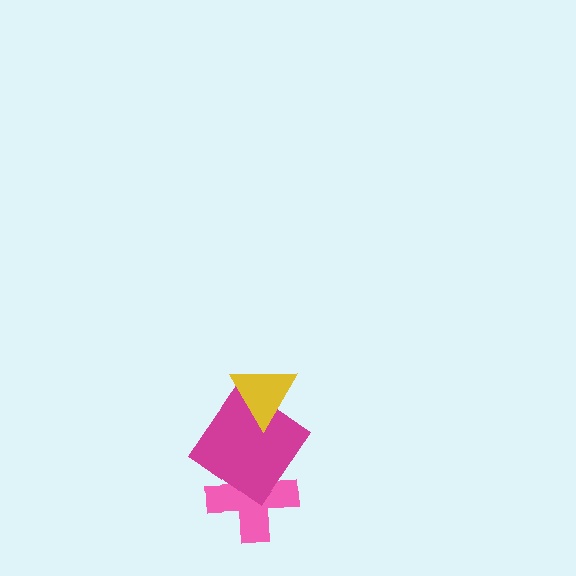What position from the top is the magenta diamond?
The magenta diamond is 2nd from the top.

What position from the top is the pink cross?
The pink cross is 3rd from the top.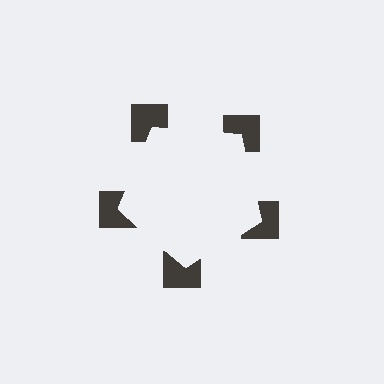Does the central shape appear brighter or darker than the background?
It typically appears slightly brighter than the background, even though no actual brightness change is drawn.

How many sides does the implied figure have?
5 sides.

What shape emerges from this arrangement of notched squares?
An illusory pentagon — its edges are inferred from the aligned wedge cuts in the notched squares, not physically drawn.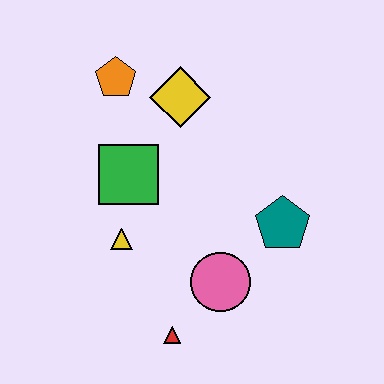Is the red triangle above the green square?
No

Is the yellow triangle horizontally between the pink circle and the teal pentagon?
No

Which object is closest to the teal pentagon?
The pink circle is closest to the teal pentagon.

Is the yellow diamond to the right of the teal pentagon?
No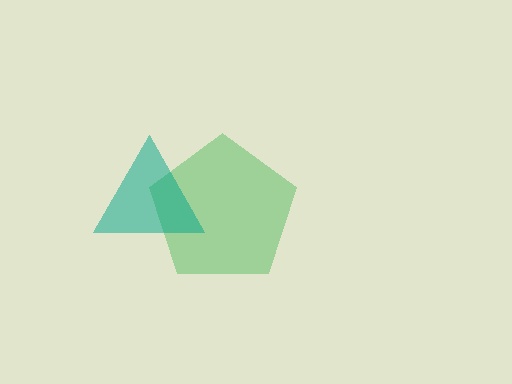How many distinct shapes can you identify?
There are 2 distinct shapes: a green pentagon, a teal triangle.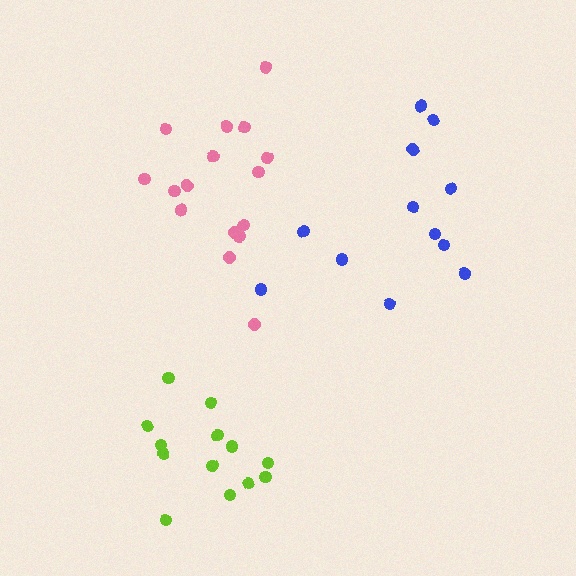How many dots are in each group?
Group 1: 16 dots, Group 2: 12 dots, Group 3: 13 dots (41 total).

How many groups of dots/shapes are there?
There are 3 groups.